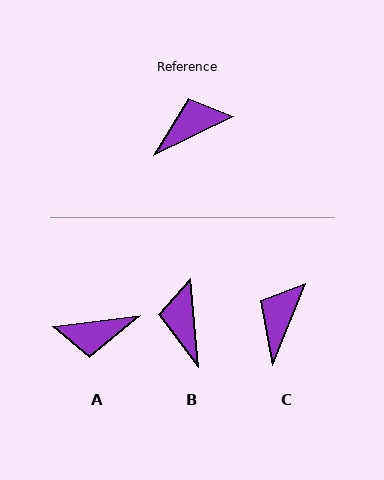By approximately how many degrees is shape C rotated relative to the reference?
Approximately 42 degrees counter-clockwise.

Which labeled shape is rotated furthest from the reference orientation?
A, about 161 degrees away.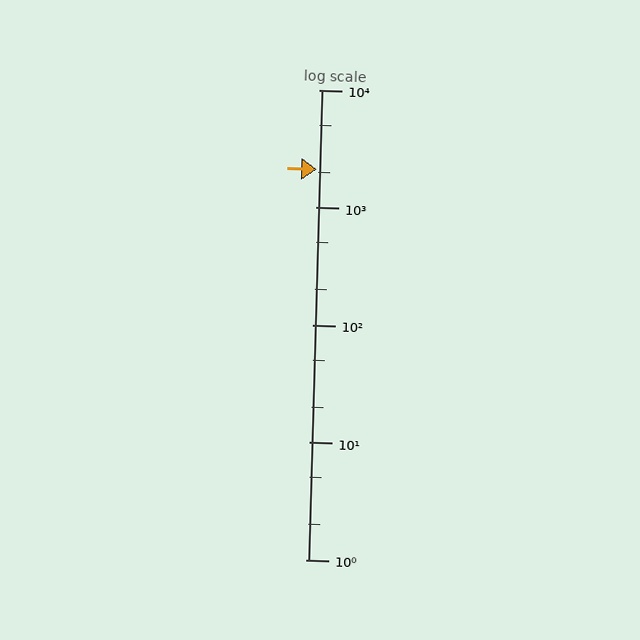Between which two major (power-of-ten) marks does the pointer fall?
The pointer is between 1000 and 10000.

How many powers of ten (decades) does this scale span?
The scale spans 4 decades, from 1 to 10000.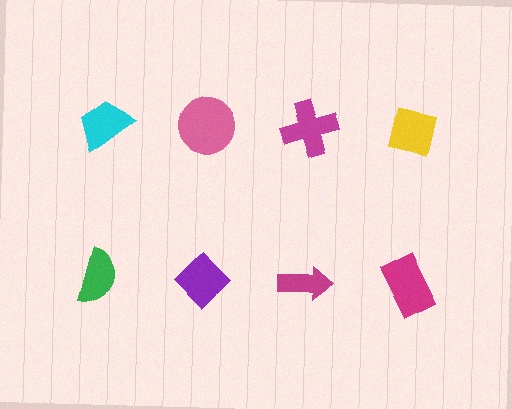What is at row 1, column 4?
A yellow square.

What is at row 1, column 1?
A cyan trapezoid.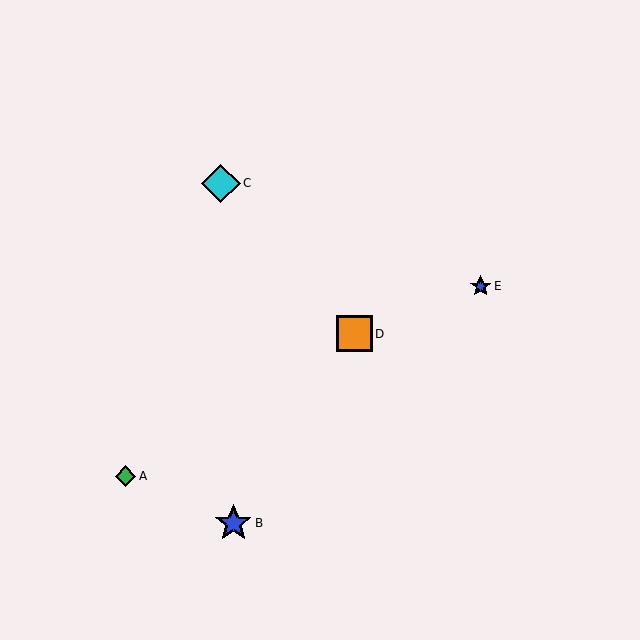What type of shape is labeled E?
Shape E is a blue star.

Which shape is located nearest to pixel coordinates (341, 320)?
The orange square (labeled D) at (354, 334) is nearest to that location.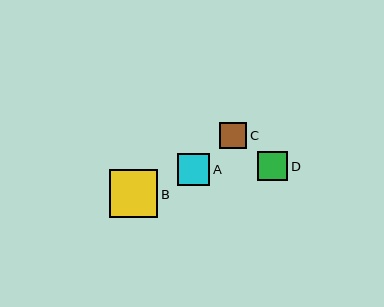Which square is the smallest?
Square C is the smallest with a size of approximately 27 pixels.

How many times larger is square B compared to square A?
Square B is approximately 1.5 times the size of square A.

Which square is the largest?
Square B is the largest with a size of approximately 48 pixels.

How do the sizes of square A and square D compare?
Square A and square D are approximately the same size.